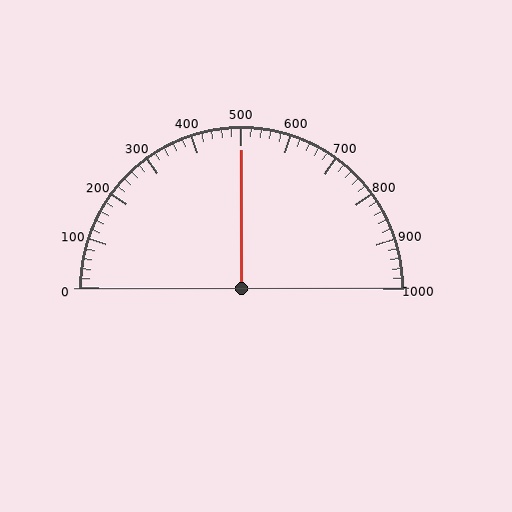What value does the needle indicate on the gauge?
The needle indicates approximately 500.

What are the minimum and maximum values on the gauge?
The gauge ranges from 0 to 1000.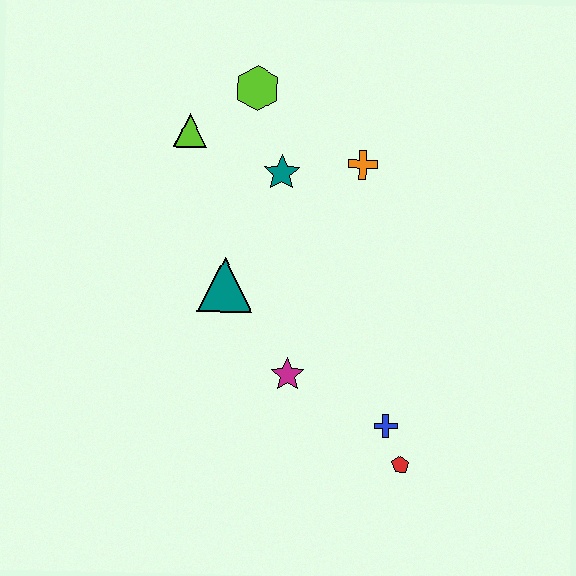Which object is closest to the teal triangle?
The magenta star is closest to the teal triangle.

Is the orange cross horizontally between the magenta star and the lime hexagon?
No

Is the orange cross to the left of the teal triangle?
No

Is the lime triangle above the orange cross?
Yes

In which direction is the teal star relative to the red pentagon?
The teal star is above the red pentagon.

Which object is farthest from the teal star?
The red pentagon is farthest from the teal star.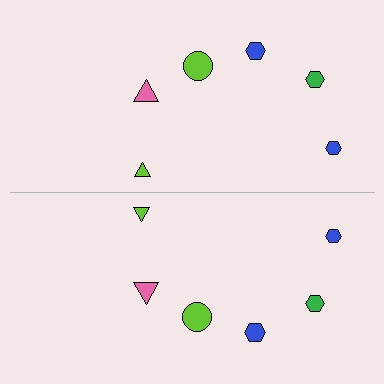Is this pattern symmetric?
Yes, this pattern has bilateral (reflection) symmetry.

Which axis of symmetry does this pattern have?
The pattern has a horizontal axis of symmetry running through the center of the image.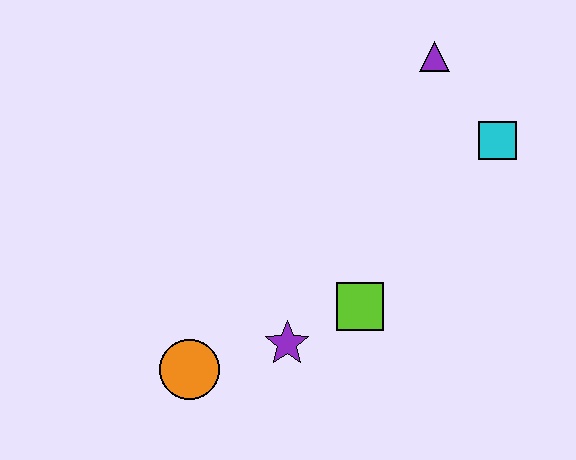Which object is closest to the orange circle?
The purple star is closest to the orange circle.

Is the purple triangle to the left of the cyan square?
Yes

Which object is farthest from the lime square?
The purple triangle is farthest from the lime square.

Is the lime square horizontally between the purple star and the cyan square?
Yes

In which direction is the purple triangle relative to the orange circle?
The purple triangle is above the orange circle.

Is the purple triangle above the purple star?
Yes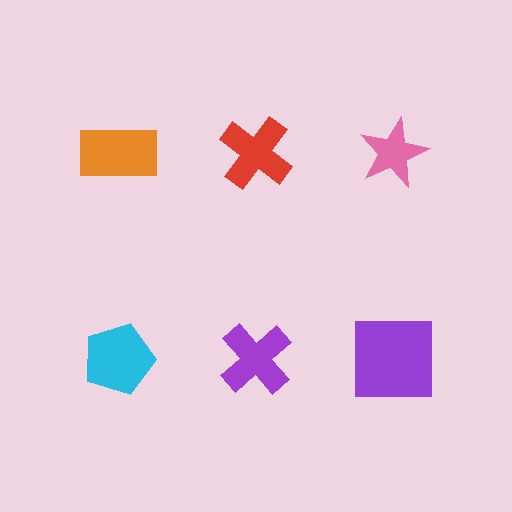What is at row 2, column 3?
A purple square.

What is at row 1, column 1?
An orange rectangle.